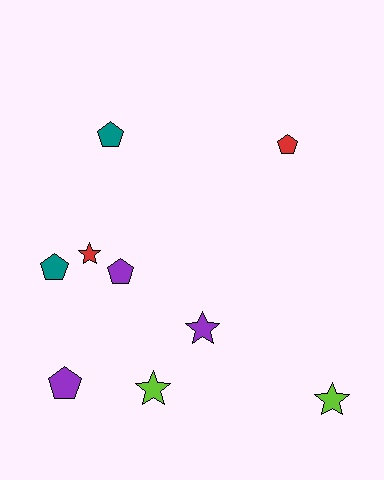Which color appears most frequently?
Purple, with 3 objects.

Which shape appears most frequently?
Pentagon, with 5 objects.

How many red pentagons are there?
There is 1 red pentagon.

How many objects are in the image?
There are 9 objects.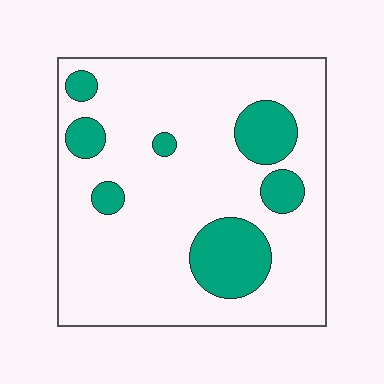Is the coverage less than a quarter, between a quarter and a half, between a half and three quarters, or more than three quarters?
Less than a quarter.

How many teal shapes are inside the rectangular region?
7.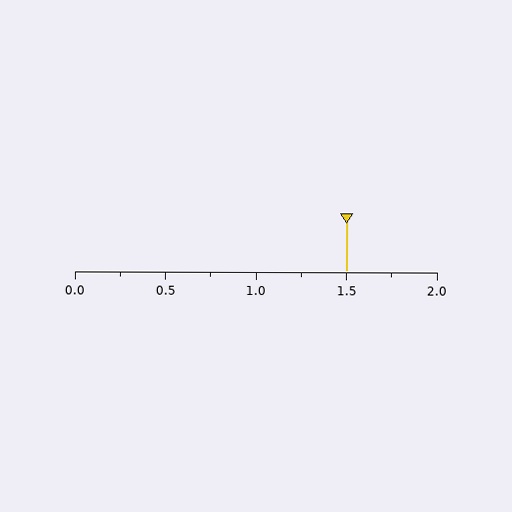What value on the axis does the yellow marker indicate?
The marker indicates approximately 1.5.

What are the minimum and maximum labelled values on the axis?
The axis runs from 0.0 to 2.0.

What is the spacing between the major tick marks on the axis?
The major ticks are spaced 0.5 apart.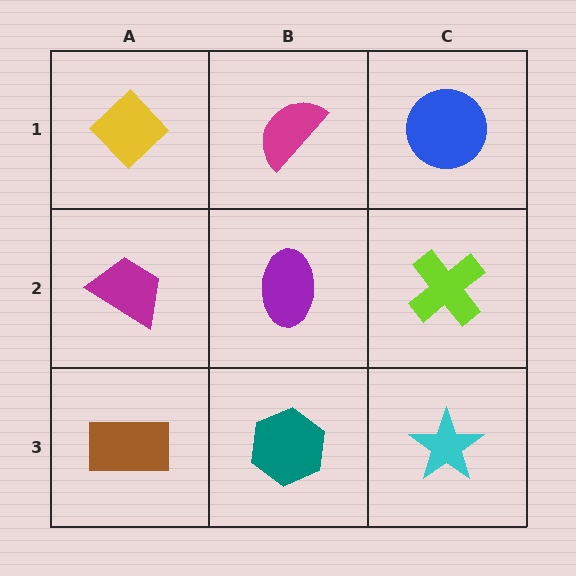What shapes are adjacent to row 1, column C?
A lime cross (row 2, column C), a magenta semicircle (row 1, column B).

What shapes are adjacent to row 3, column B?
A purple ellipse (row 2, column B), a brown rectangle (row 3, column A), a cyan star (row 3, column C).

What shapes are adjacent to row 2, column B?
A magenta semicircle (row 1, column B), a teal hexagon (row 3, column B), a magenta trapezoid (row 2, column A), a lime cross (row 2, column C).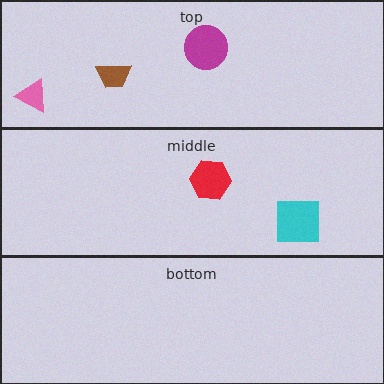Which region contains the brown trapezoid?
The top region.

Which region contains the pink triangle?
The top region.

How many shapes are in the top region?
3.